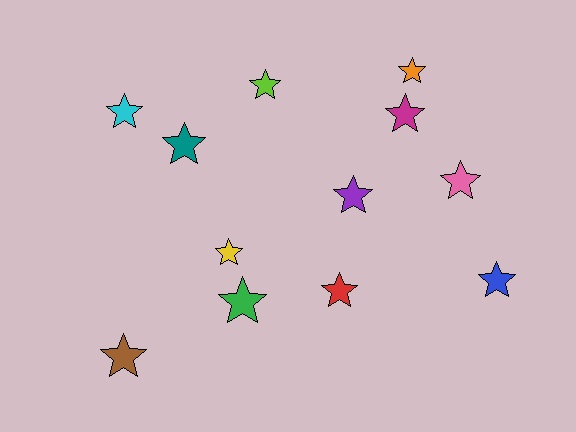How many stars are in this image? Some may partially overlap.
There are 12 stars.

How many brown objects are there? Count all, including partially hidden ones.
There is 1 brown object.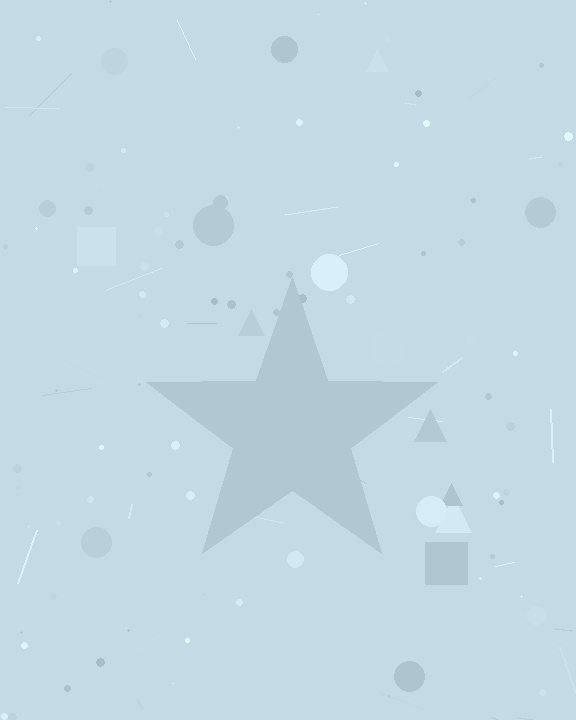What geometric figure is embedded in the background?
A star is embedded in the background.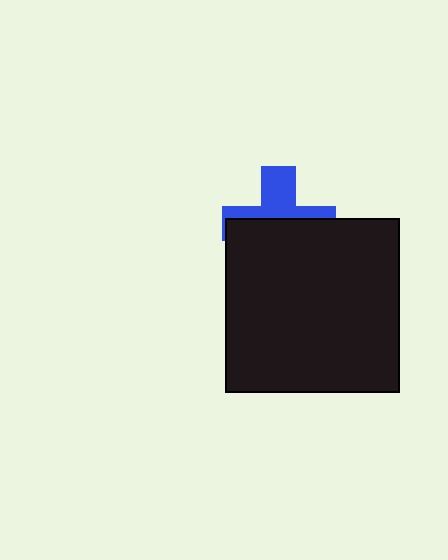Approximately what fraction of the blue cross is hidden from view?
Roughly 58% of the blue cross is hidden behind the black square.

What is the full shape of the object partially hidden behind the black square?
The partially hidden object is a blue cross.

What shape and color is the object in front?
The object in front is a black square.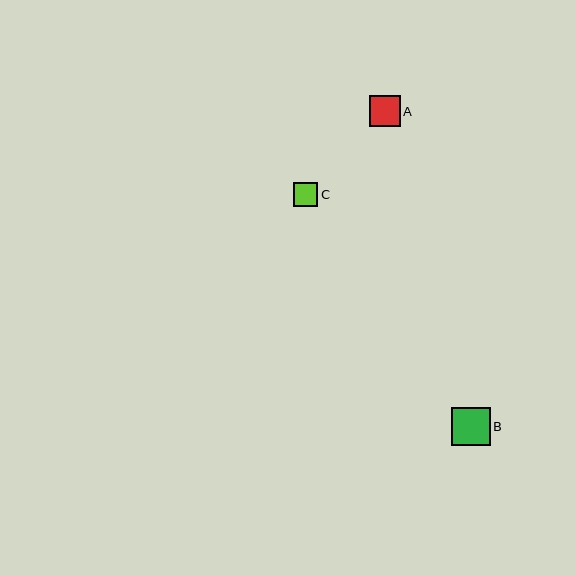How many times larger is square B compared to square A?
Square B is approximately 1.2 times the size of square A.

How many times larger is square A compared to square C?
Square A is approximately 1.3 times the size of square C.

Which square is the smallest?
Square C is the smallest with a size of approximately 24 pixels.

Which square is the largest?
Square B is the largest with a size of approximately 38 pixels.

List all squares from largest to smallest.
From largest to smallest: B, A, C.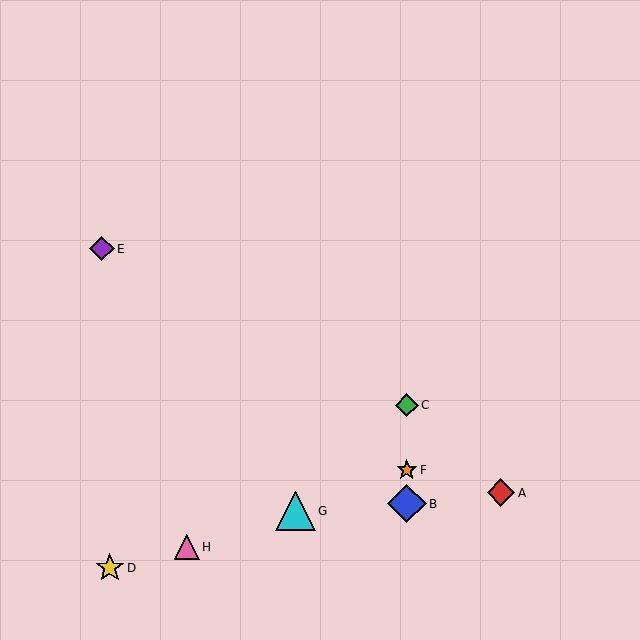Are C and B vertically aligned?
Yes, both are at x≈407.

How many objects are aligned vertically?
3 objects (B, C, F) are aligned vertically.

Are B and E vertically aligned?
No, B is at x≈407 and E is at x≈102.